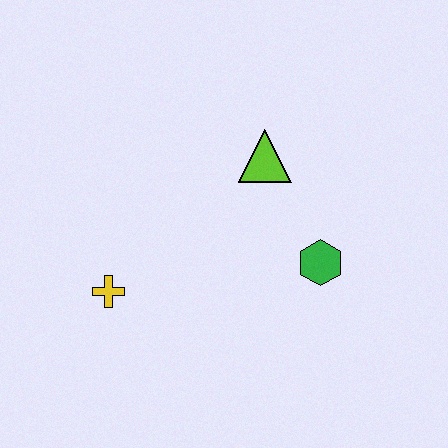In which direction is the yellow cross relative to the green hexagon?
The yellow cross is to the left of the green hexagon.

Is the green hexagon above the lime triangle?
No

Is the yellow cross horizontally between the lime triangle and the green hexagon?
No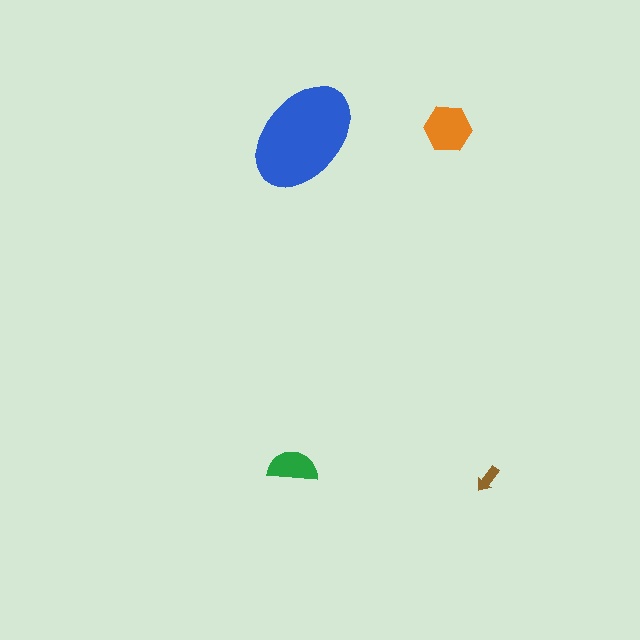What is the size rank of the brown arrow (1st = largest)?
4th.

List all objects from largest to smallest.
The blue ellipse, the orange hexagon, the green semicircle, the brown arrow.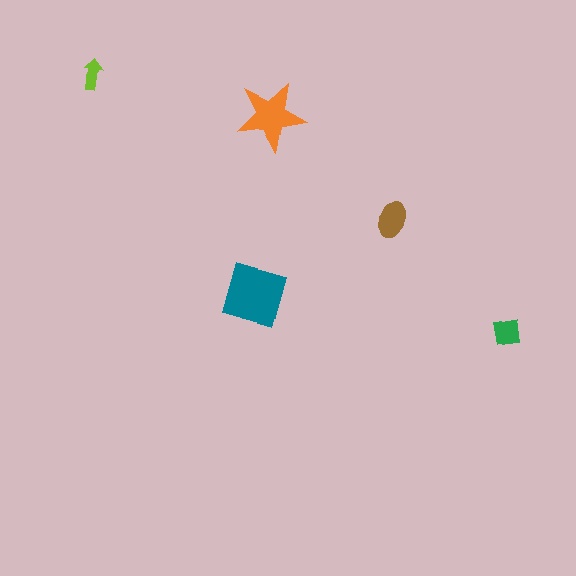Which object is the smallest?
The lime arrow.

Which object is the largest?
The teal square.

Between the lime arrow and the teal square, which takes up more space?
The teal square.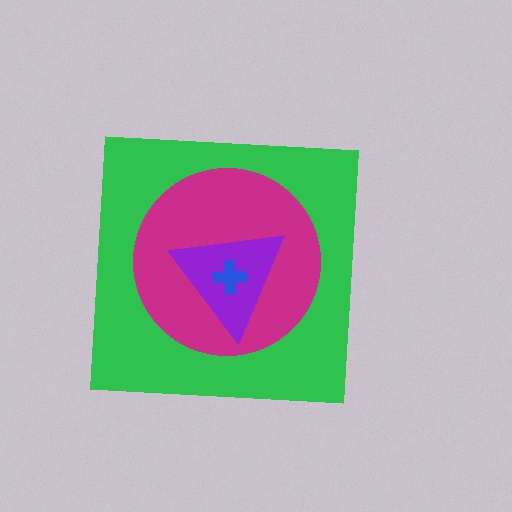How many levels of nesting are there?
4.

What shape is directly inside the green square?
The magenta circle.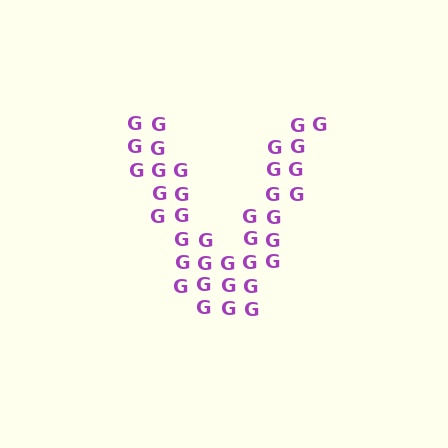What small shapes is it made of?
It is made of small letter G's.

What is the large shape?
The large shape is the letter V.